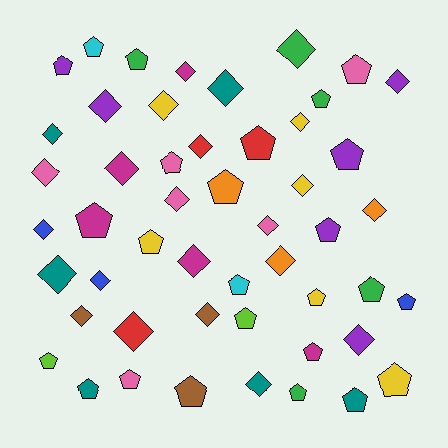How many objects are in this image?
There are 50 objects.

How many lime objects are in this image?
There are 2 lime objects.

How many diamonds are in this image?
There are 25 diamonds.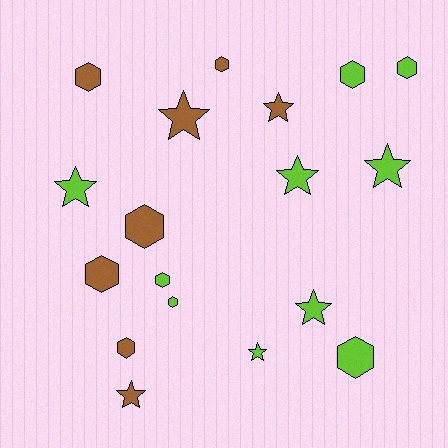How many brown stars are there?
There are 3 brown stars.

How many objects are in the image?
There are 18 objects.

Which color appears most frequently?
Lime, with 10 objects.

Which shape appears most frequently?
Hexagon, with 10 objects.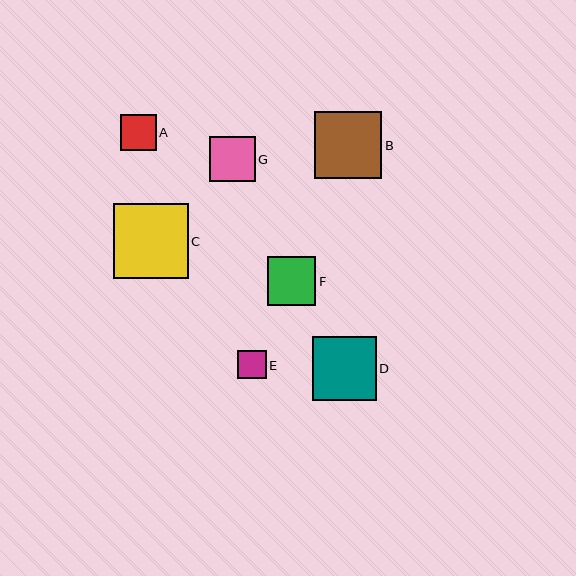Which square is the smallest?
Square E is the smallest with a size of approximately 29 pixels.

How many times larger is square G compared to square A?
Square G is approximately 1.2 times the size of square A.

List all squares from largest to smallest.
From largest to smallest: C, B, D, F, G, A, E.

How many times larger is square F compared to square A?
Square F is approximately 1.3 times the size of square A.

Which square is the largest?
Square C is the largest with a size of approximately 75 pixels.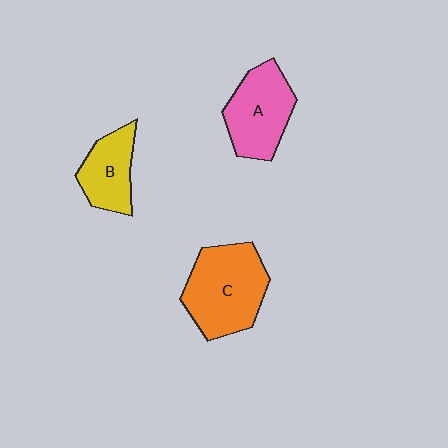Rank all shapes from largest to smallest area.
From largest to smallest: C (orange), A (pink), B (yellow).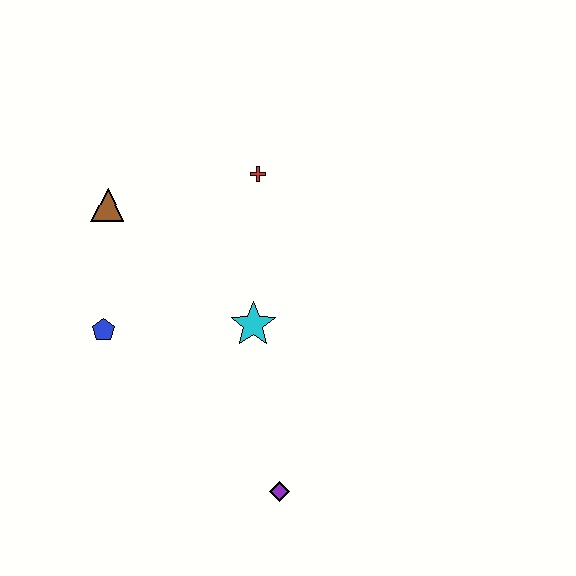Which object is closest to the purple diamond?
The cyan star is closest to the purple diamond.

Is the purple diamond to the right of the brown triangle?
Yes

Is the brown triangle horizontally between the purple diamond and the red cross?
No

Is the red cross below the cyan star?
No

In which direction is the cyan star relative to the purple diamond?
The cyan star is above the purple diamond.